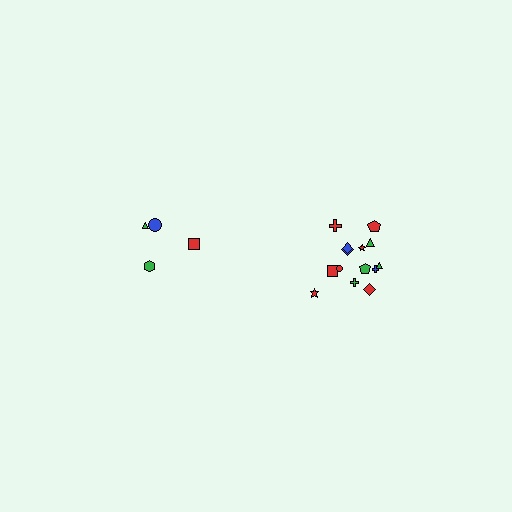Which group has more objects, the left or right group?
The right group.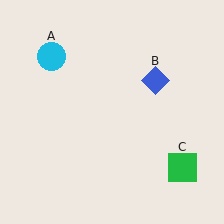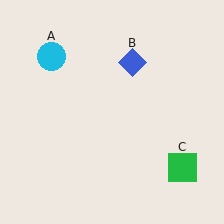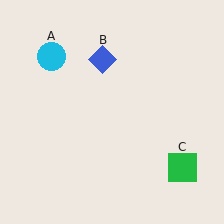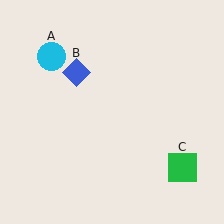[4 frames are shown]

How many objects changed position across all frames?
1 object changed position: blue diamond (object B).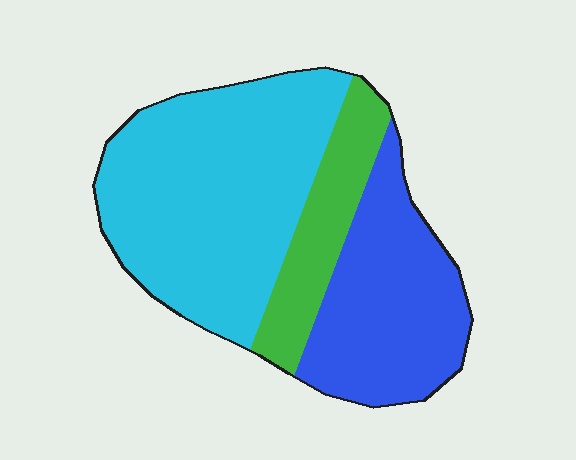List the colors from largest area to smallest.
From largest to smallest: cyan, blue, green.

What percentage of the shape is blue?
Blue takes up about one third (1/3) of the shape.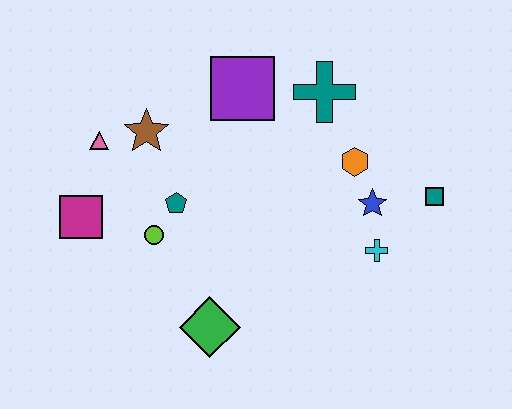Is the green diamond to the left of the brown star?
No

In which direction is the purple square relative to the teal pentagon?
The purple square is above the teal pentagon.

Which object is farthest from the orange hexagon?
The magenta square is farthest from the orange hexagon.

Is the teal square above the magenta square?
Yes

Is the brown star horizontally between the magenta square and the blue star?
Yes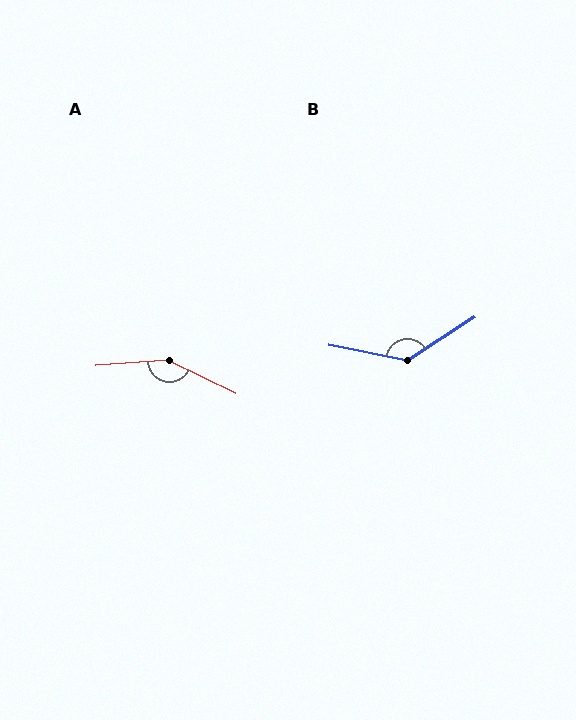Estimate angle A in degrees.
Approximately 150 degrees.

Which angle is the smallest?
B, at approximately 136 degrees.